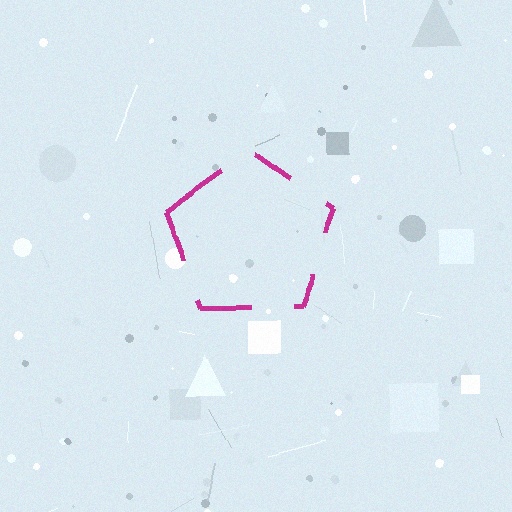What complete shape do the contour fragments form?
The contour fragments form a pentagon.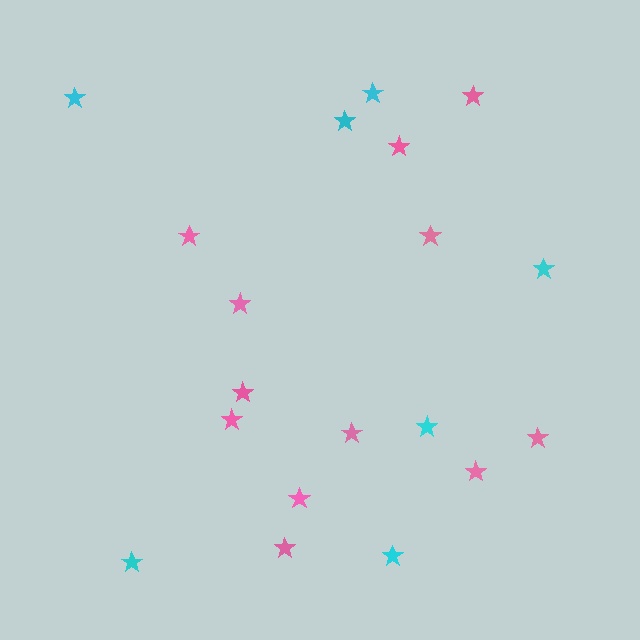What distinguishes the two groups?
There are 2 groups: one group of pink stars (12) and one group of cyan stars (7).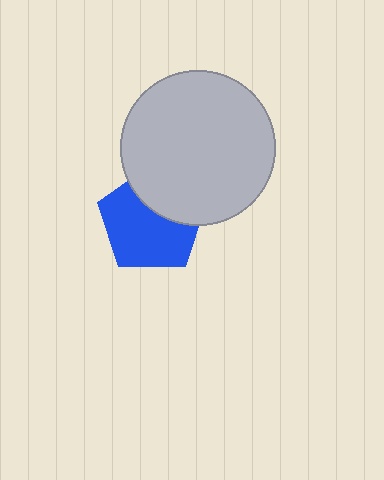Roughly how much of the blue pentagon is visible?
Most of it is visible (roughly 66%).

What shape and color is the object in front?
The object in front is a light gray circle.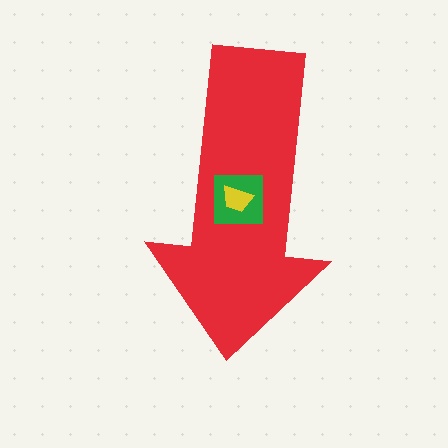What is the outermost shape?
The red arrow.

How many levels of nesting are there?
3.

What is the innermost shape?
The yellow trapezoid.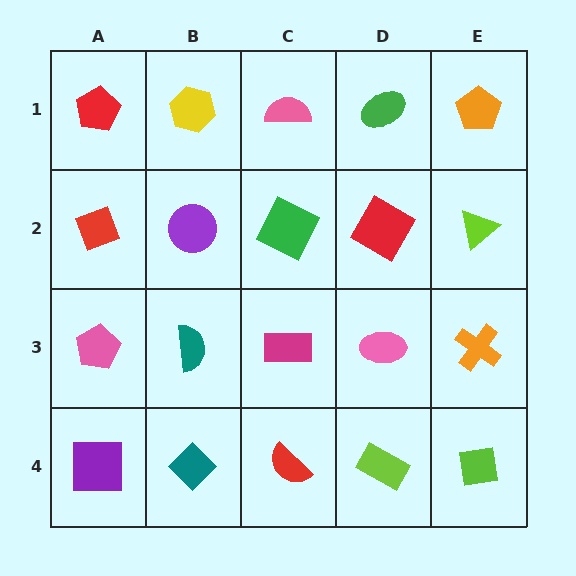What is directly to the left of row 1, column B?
A red pentagon.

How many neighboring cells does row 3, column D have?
4.